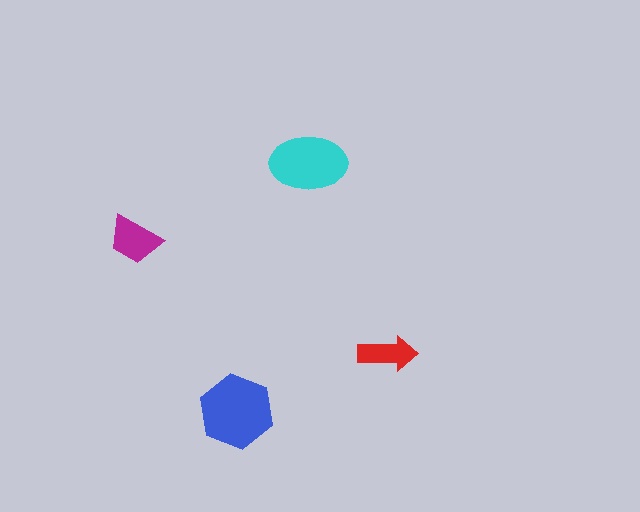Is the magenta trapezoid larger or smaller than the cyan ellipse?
Smaller.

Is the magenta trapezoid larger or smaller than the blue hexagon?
Smaller.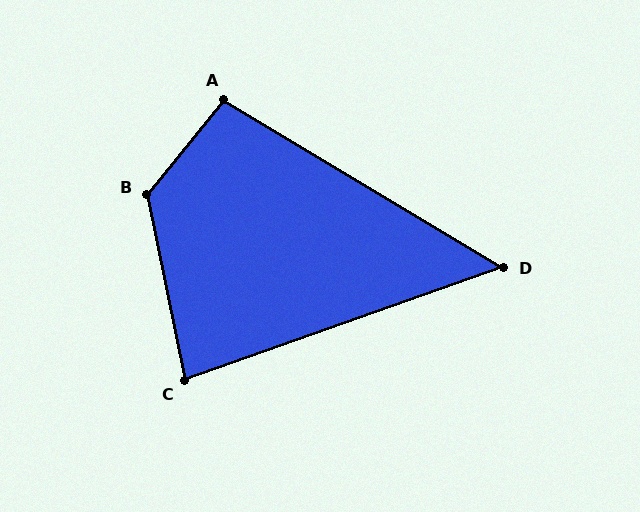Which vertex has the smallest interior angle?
D, at approximately 50 degrees.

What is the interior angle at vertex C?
Approximately 82 degrees (acute).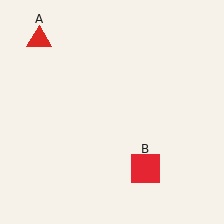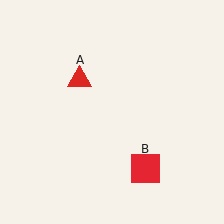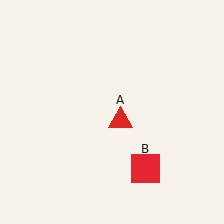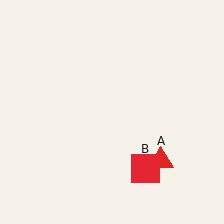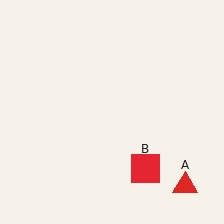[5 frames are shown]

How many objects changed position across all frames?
1 object changed position: red triangle (object A).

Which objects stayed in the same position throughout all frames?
Red square (object B) remained stationary.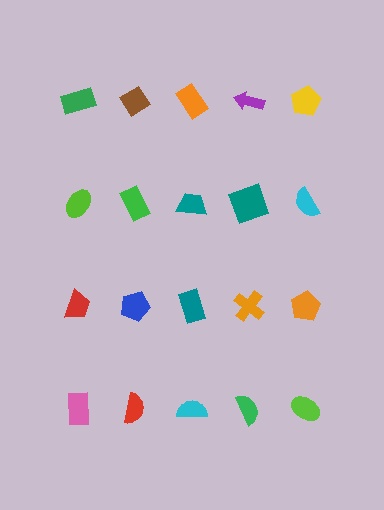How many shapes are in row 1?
5 shapes.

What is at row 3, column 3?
A teal rectangle.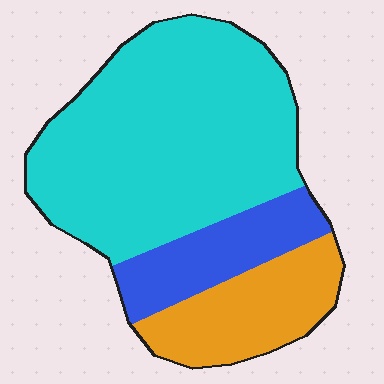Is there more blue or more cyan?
Cyan.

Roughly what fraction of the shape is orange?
Orange takes up less than a quarter of the shape.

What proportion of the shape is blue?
Blue takes up about one sixth (1/6) of the shape.